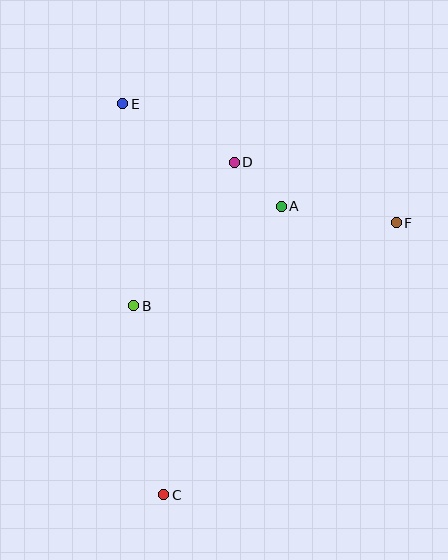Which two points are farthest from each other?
Points C and E are farthest from each other.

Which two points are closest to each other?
Points A and D are closest to each other.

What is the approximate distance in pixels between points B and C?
The distance between B and C is approximately 191 pixels.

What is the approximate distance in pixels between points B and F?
The distance between B and F is approximately 276 pixels.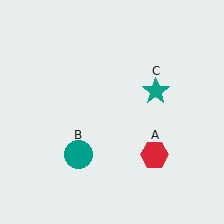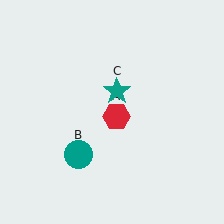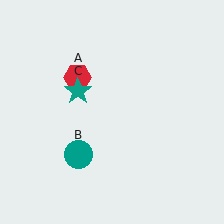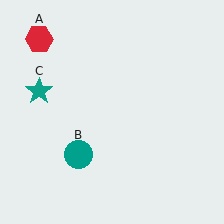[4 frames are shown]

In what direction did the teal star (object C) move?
The teal star (object C) moved left.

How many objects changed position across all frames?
2 objects changed position: red hexagon (object A), teal star (object C).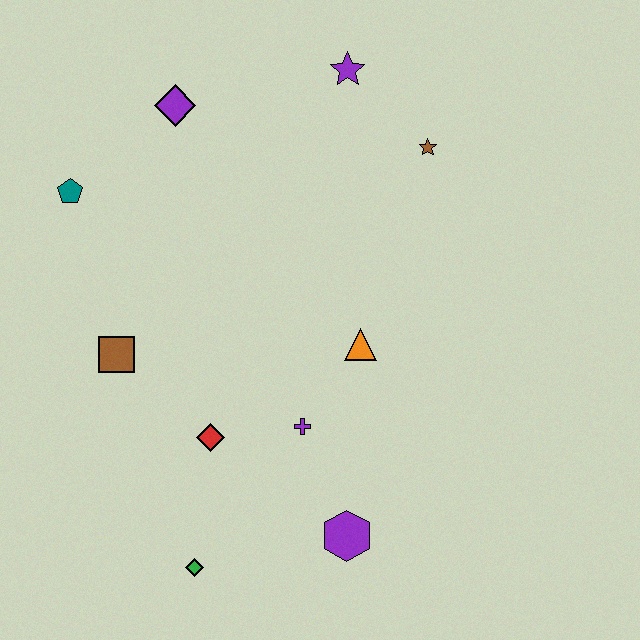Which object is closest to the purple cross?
The red diamond is closest to the purple cross.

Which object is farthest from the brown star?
The green diamond is farthest from the brown star.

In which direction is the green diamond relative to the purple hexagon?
The green diamond is to the left of the purple hexagon.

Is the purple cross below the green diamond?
No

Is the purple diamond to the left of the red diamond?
Yes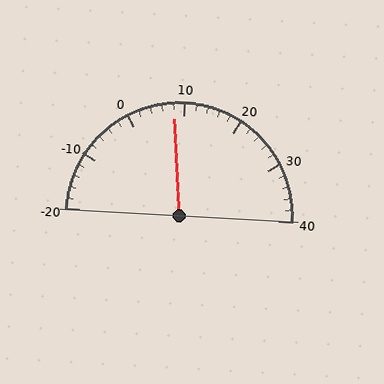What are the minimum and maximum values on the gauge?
The gauge ranges from -20 to 40.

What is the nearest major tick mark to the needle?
The nearest major tick mark is 10.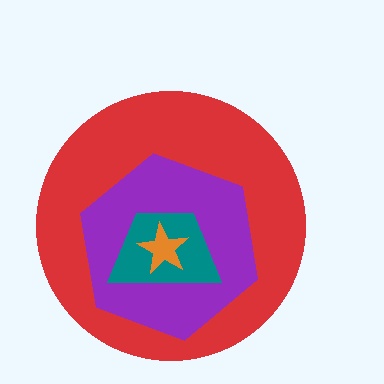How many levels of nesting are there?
4.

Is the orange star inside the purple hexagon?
Yes.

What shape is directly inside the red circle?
The purple hexagon.